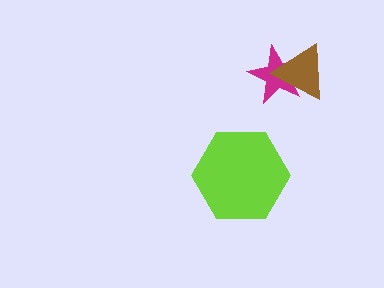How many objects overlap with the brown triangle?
1 object overlaps with the brown triangle.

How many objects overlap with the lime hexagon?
0 objects overlap with the lime hexagon.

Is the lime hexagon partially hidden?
No, no other shape covers it.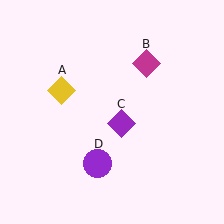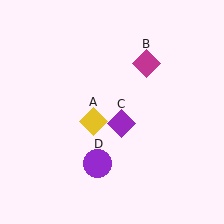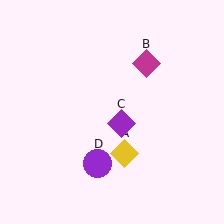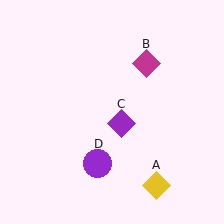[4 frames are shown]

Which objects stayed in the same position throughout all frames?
Magenta diamond (object B) and purple diamond (object C) and purple circle (object D) remained stationary.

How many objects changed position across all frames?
1 object changed position: yellow diamond (object A).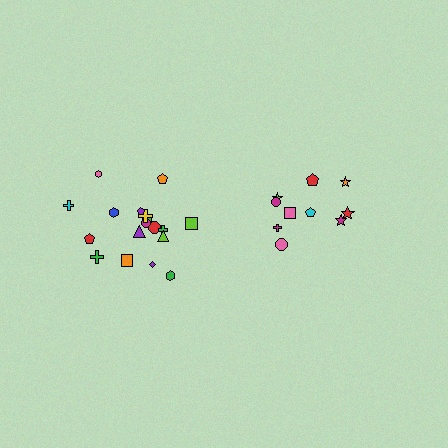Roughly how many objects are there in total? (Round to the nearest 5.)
Roughly 30 objects in total.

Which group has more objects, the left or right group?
The left group.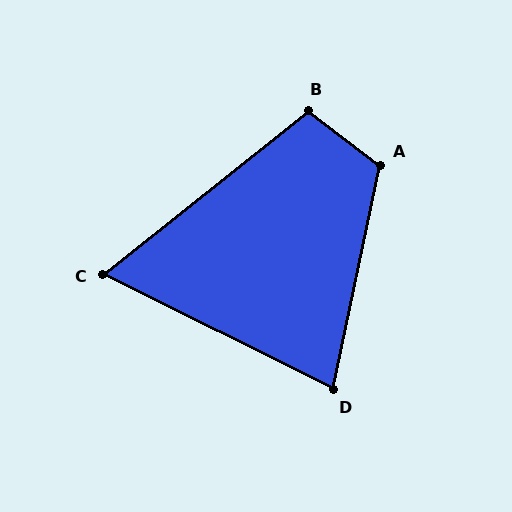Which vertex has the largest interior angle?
A, at approximately 115 degrees.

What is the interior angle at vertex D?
Approximately 76 degrees (acute).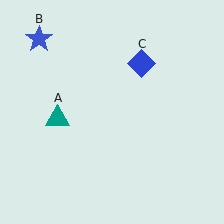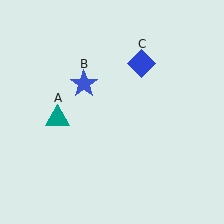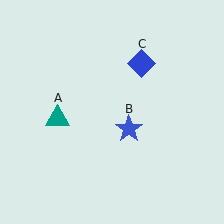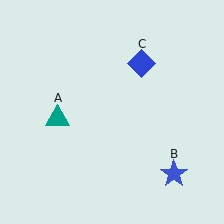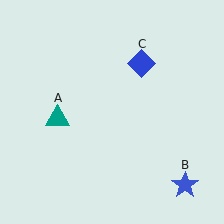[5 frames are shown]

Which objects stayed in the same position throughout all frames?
Teal triangle (object A) and blue diamond (object C) remained stationary.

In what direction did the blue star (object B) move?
The blue star (object B) moved down and to the right.